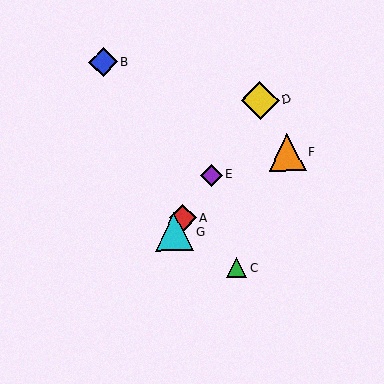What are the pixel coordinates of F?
Object F is at (287, 152).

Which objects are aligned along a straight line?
Objects A, D, E, G are aligned along a straight line.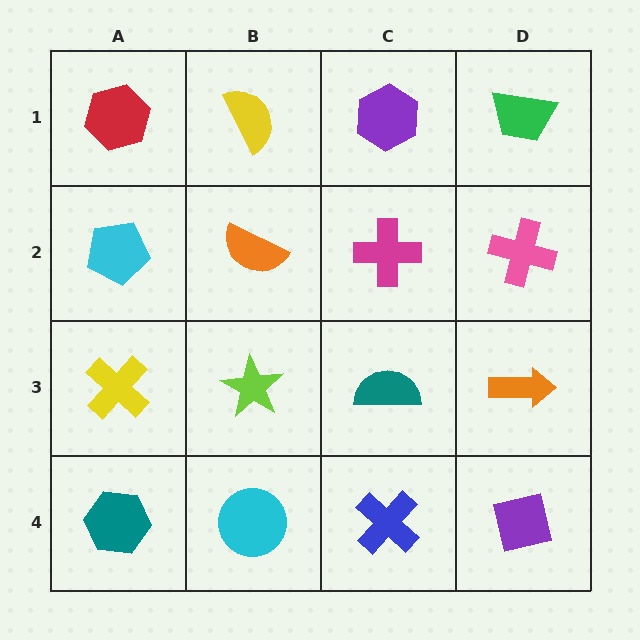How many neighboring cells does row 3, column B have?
4.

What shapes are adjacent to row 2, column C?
A purple hexagon (row 1, column C), a teal semicircle (row 3, column C), an orange semicircle (row 2, column B), a pink cross (row 2, column D).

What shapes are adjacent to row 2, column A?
A red hexagon (row 1, column A), a yellow cross (row 3, column A), an orange semicircle (row 2, column B).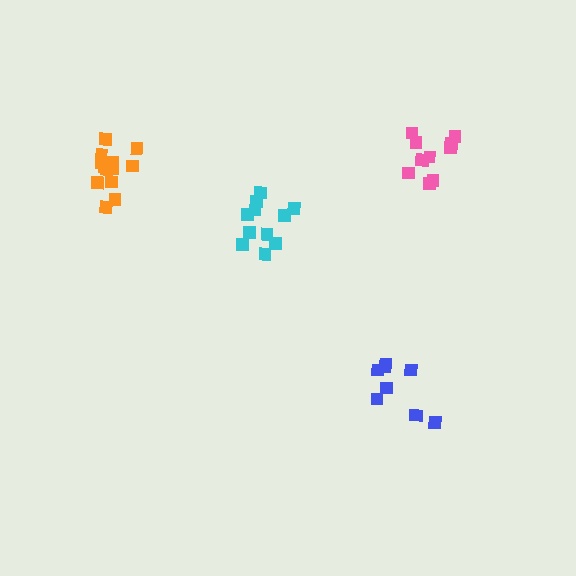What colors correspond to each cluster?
The clusters are colored: pink, orange, blue, cyan.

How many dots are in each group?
Group 1: 11 dots, Group 2: 13 dots, Group 3: 9 dots, Group 4: 11 dots (44 total).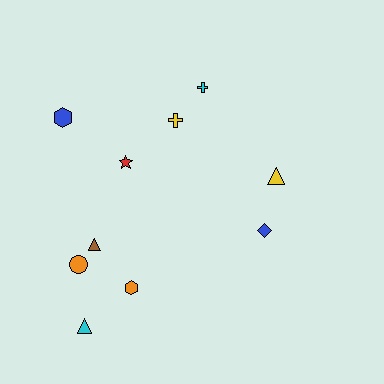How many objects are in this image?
There are 10 objects.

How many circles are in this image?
There is 1 circle.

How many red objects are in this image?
There is 1 red object.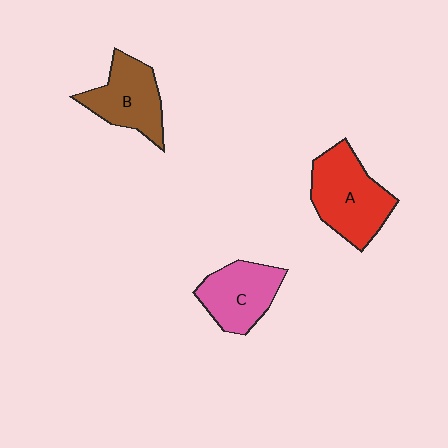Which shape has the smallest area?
Shape C (pink).